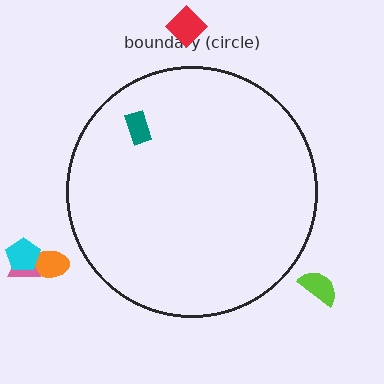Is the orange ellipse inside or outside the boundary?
Outside.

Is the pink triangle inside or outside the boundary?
Outside.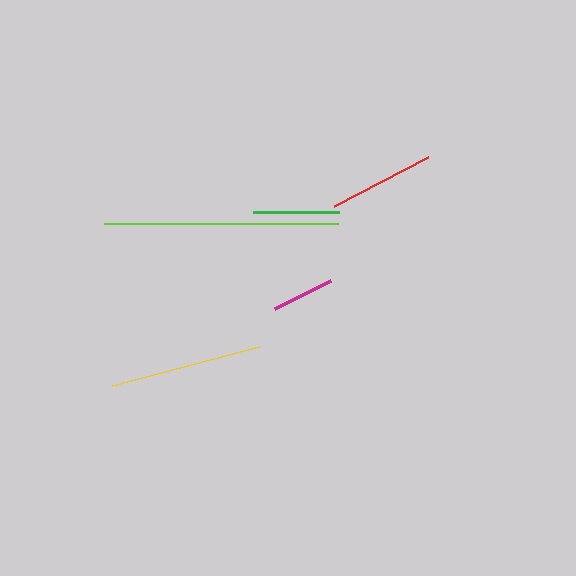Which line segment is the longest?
The lime line is the longest at approximately 234 pixels.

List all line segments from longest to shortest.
From longest to shortest: lime, yellow, red, green, magenta.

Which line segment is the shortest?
The magenta line is the shortest at approximately 62 pixels.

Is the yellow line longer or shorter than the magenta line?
The yellow line is longer than the magenta line.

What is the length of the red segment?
The red segment is approximately 106 pixels long.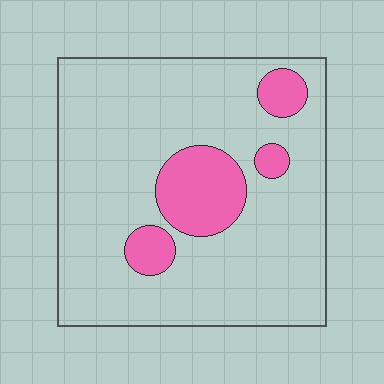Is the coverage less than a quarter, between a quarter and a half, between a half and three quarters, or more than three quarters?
Less than a quarter.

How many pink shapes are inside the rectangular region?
4.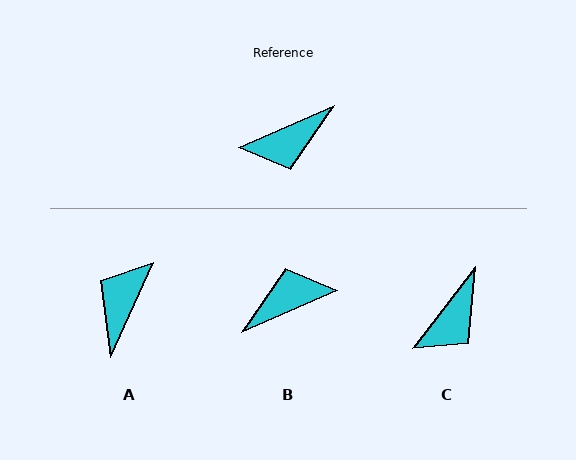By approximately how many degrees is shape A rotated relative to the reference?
Approximately 138 degrees clockwise.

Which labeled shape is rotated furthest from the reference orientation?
B, about 180 degrees away.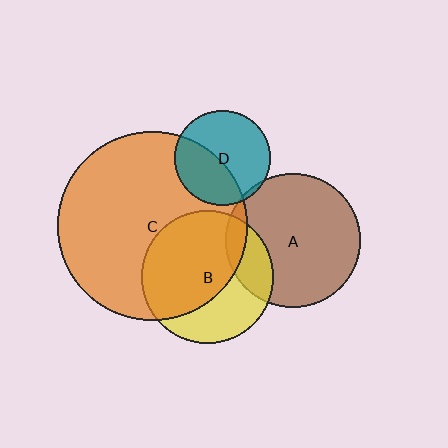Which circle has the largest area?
Circle C (orange).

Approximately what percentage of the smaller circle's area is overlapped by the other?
Approximately 40%.